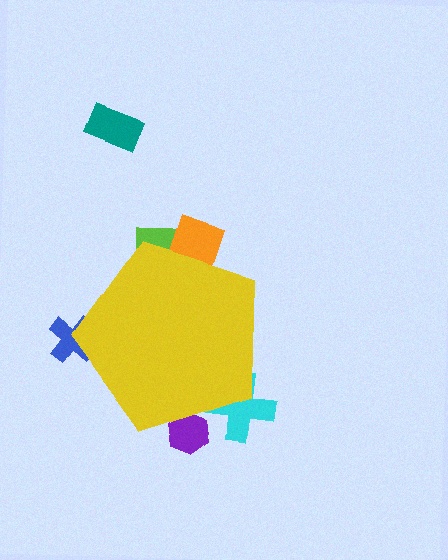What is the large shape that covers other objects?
A yellow pentagon.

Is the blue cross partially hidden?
Yes, the blue cross is partially hidden behind the yellow pentagon.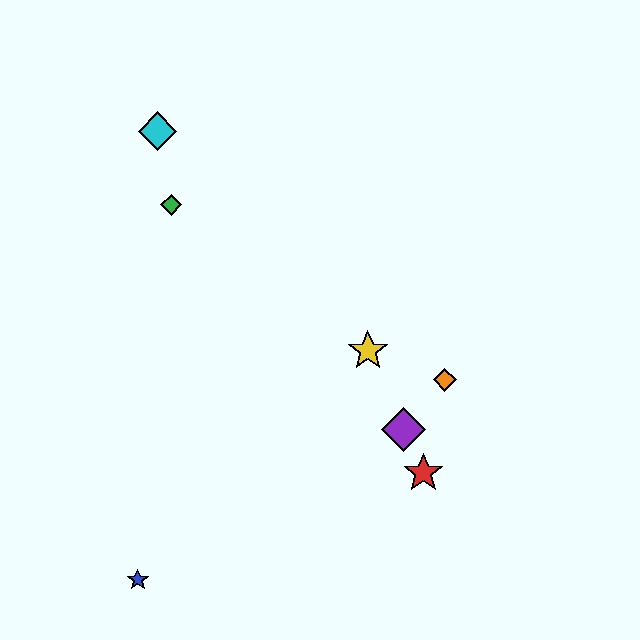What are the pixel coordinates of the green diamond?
The green diamond is at (171, 205).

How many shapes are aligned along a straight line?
3 shapes (the red star, the yellow star, the purple diamond) are aligned along a straight line.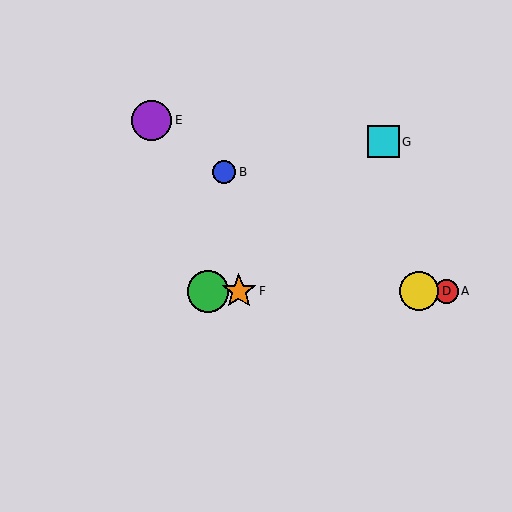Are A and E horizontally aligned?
No, A is at y≈291 and E is at y≈120.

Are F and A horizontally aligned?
Yes, both are at y≈291.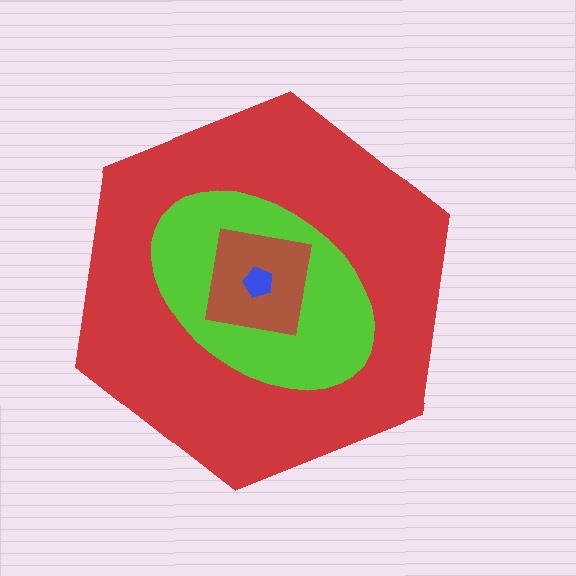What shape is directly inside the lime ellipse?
The brown square.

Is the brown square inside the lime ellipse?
Yes.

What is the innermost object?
The blue pentagon.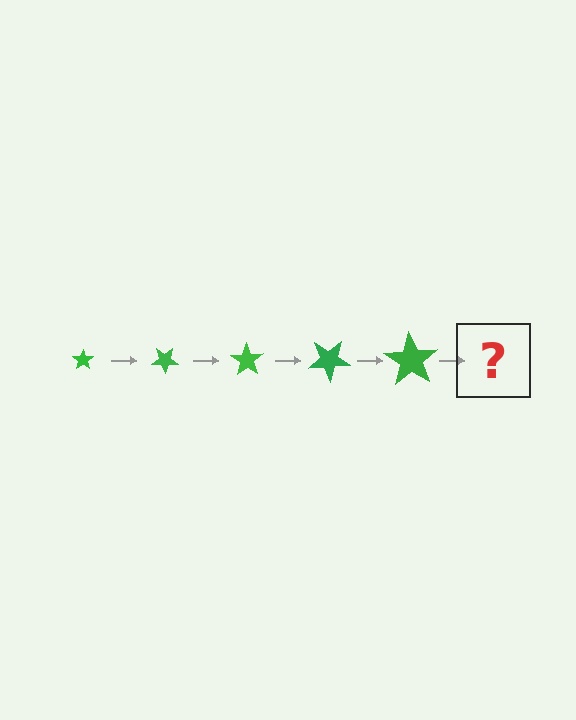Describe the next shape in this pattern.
It should be a star, larger than the previous one and rotated 175 degrees from the start.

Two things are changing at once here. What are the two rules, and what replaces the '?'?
The two rules are that the star grows larger each step and it rotates 35 degrees each step. The '?' should be a star, larger than the previous one and rotated 175 degrees from the start.